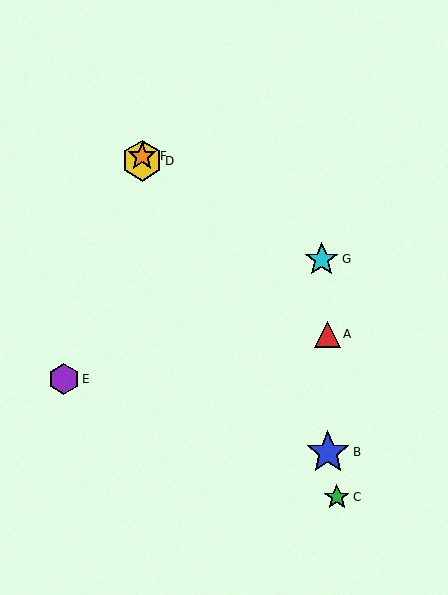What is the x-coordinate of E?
Object E is at x≈64.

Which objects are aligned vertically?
Objects D, F are aligned vertically.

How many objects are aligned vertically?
2 objects (D, F) are aligned vertically.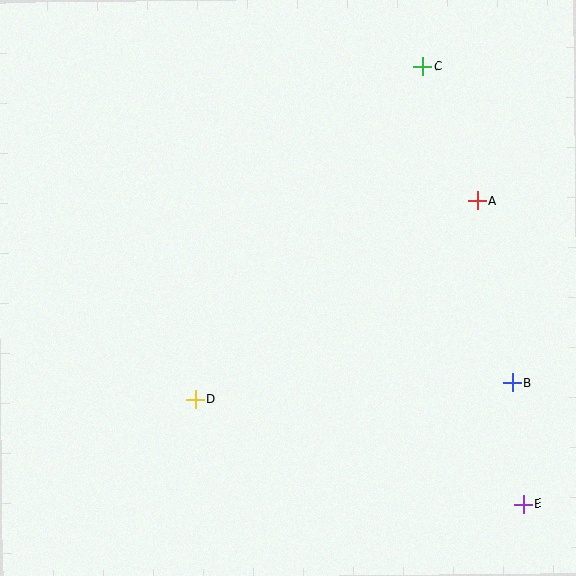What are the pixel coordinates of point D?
Point D is at (195, 399).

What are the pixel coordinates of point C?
Point C is at (423, 66).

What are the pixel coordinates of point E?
Point E is at (524, 504).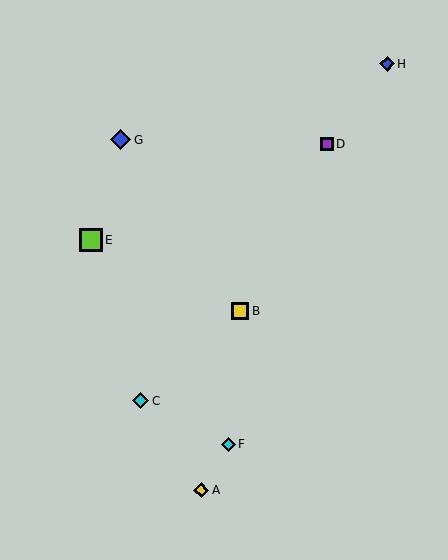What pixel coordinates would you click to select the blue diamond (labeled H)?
Click at (387, 64) to select the blue diamond H.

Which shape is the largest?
The lime square (labeled E) is the largest.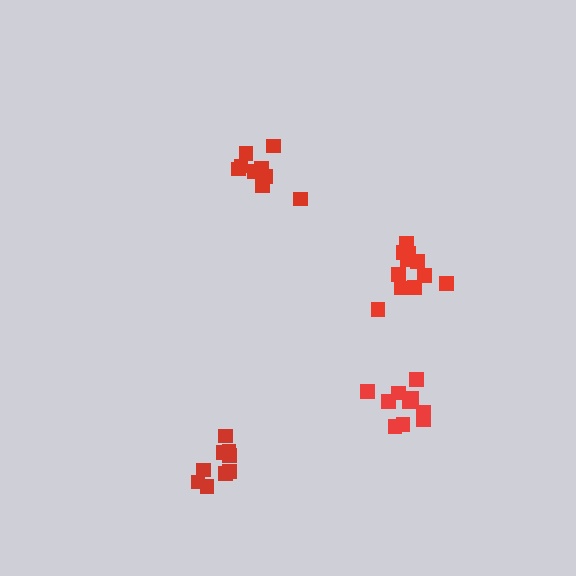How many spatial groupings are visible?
There are 4 spatial groupings.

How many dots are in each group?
Group 1: 11 dots, Group 2: 10 dots, Group 3: 10 dots, Group 4: 9 dots (40 total).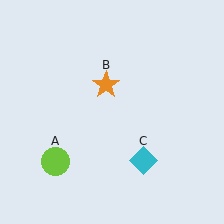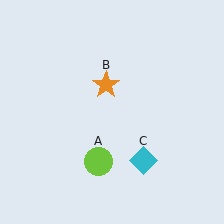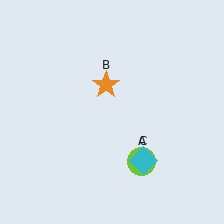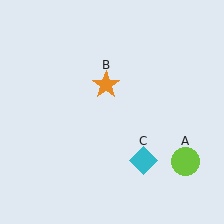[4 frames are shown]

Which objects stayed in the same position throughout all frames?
Orange star (object B) and cyan diamond (object C) remained stationary.